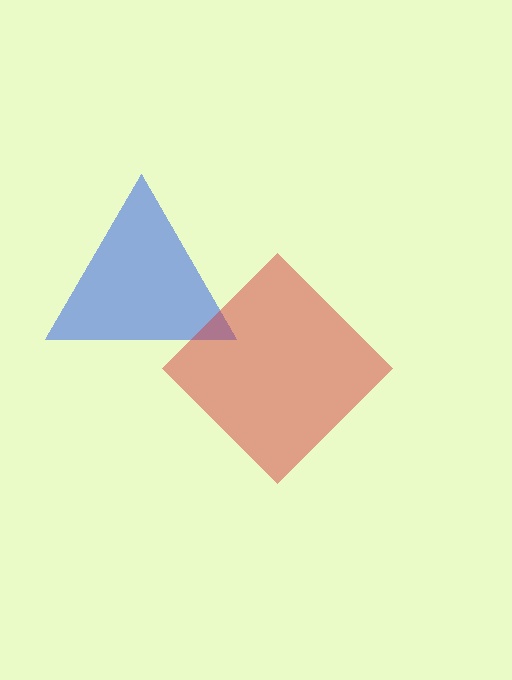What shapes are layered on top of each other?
The layered shapes are: a blue triangle, a red diamond.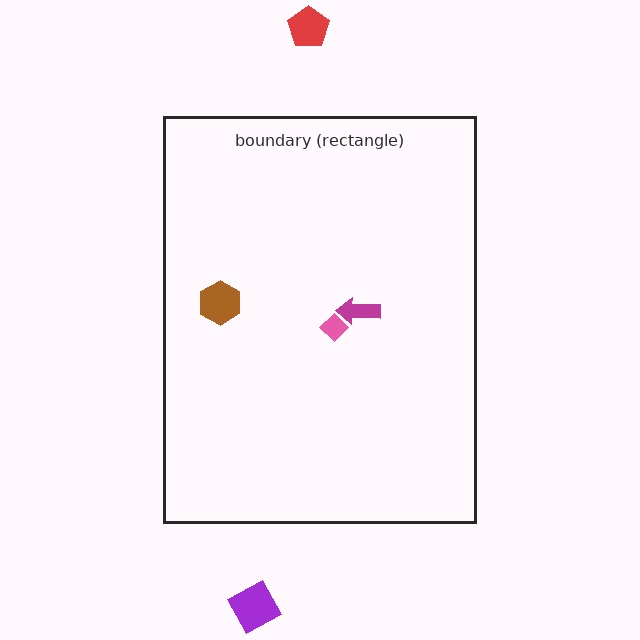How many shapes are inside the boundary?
3 inside, 2 outside.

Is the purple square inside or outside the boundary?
Outside.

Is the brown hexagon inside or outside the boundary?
Inside.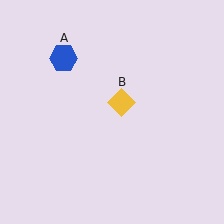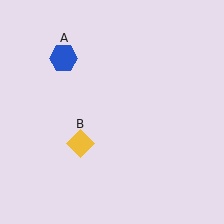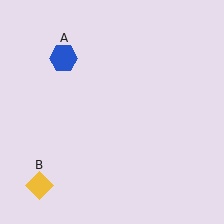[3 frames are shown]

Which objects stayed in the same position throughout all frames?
Blue hexagon (object A) remained stationary.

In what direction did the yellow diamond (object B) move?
The yellow diamond (object B) moved down and to the left.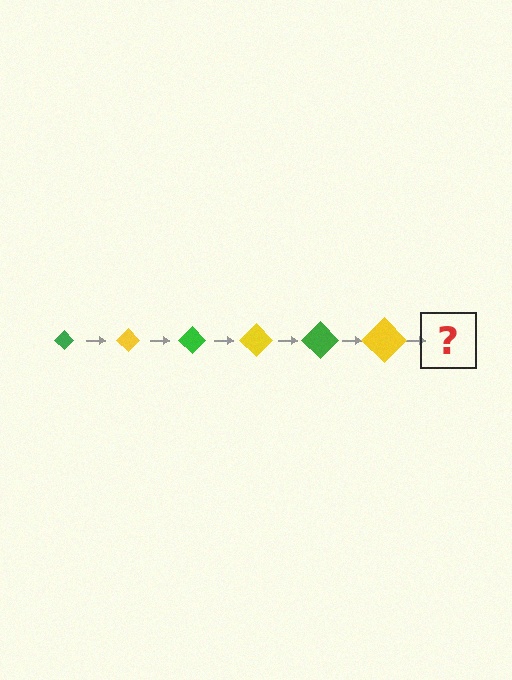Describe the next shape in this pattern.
It should be a green diamond, larger than the previous one.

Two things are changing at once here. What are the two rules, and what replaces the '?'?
The two rules are that the diamond grows larger each step and the color cycles through green and yellow. The '?' should be a green diamond, larger than the previous one.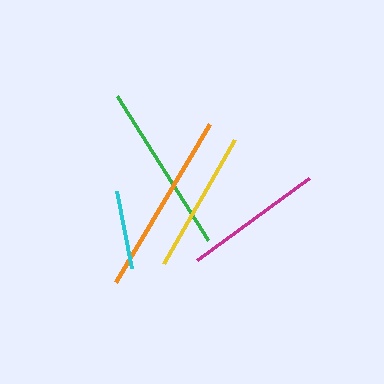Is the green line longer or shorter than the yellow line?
The green line is longer than the yellow line.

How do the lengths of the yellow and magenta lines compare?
The yellow and magenta lines are approximately the same length.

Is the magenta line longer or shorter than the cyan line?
The magenta line is longer than the cyan line.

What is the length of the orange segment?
The orange segment is approximately 184 pixels long.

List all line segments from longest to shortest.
From longest to shortest: orange, green, yellow, magenta, cyan.